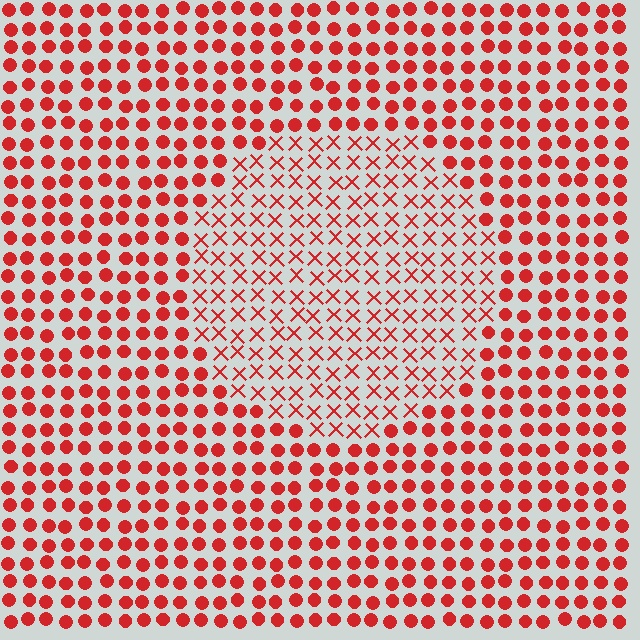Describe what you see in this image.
The image is filled with small red elements arranged in a uniform grid. A circle-shaped region contains X marks, while the surrounding area contains circles. The boundary is defined purely by the change in element shape.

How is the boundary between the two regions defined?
The boundary is defined by a change in element shape: X marks inside vs. circles outside. All elements share the same color and spacing.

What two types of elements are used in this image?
The image uses X marks inside the circle region and circles outside it.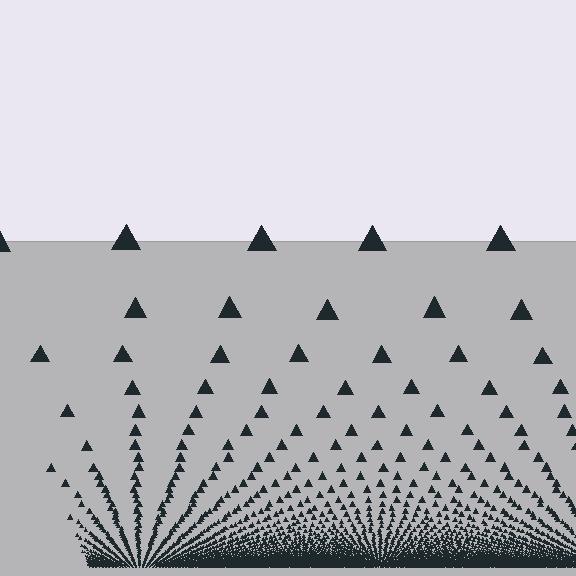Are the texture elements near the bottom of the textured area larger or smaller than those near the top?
Smaller. The gradient is inverted — elements near the bottom are smaller and denser.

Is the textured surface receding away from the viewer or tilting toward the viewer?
The surface appears to tilt toward the viewer. Texture elements get larger and sparser toward the top.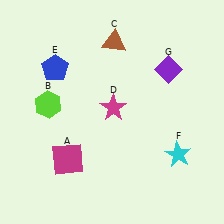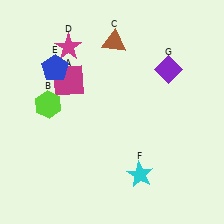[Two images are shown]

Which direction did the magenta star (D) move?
The magenta star (D) moved up.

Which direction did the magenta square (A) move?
The magenta square (A) moved up.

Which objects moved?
The objects that moved are: the magenta square (A), the magenta star (D), the cyan star (F).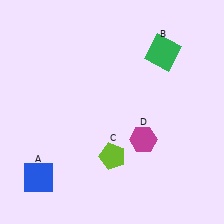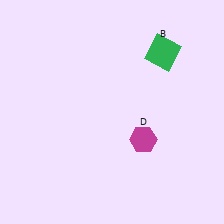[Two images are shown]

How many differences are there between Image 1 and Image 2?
There are 2 differences between the two images.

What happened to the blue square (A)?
The blue square (A) was removed in Image 2. It was in the bottom-left area of Image 1.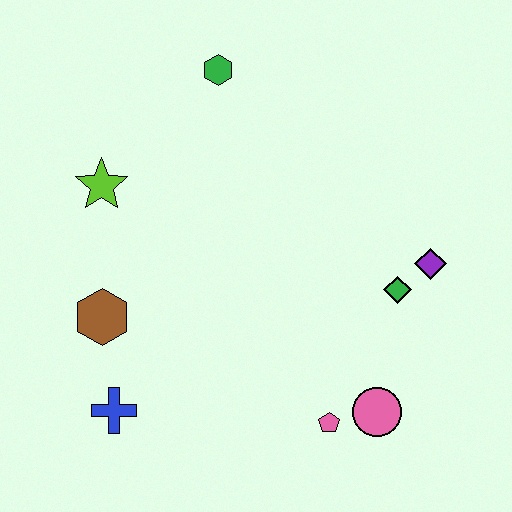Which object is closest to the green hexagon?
The lime star is closest to the green hexagon.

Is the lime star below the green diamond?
No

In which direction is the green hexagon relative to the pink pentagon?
The green hexagon is above the pink pentagon.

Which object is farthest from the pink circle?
The green hexagon is farthest from the pink circle.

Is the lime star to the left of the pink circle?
Yes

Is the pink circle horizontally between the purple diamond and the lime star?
Yes